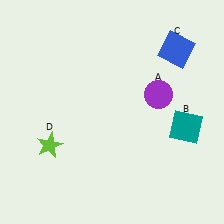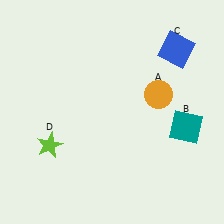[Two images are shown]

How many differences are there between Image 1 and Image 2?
There is 1 difference between the two images.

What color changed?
The circle (A) changed from purple in Image 1 to orange in Image 2.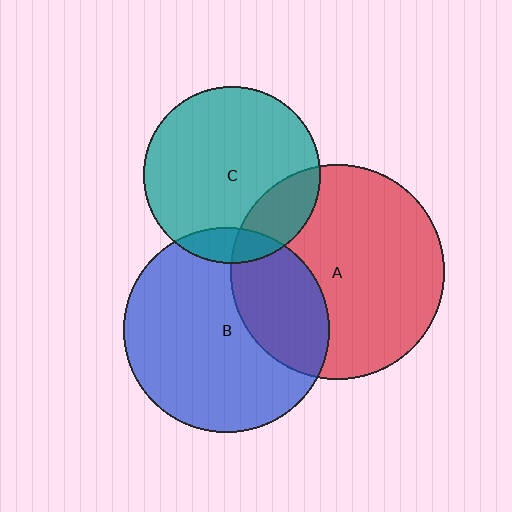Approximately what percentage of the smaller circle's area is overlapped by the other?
Approximately 10%.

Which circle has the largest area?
Circle A (red).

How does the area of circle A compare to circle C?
Approximately 1.5 times.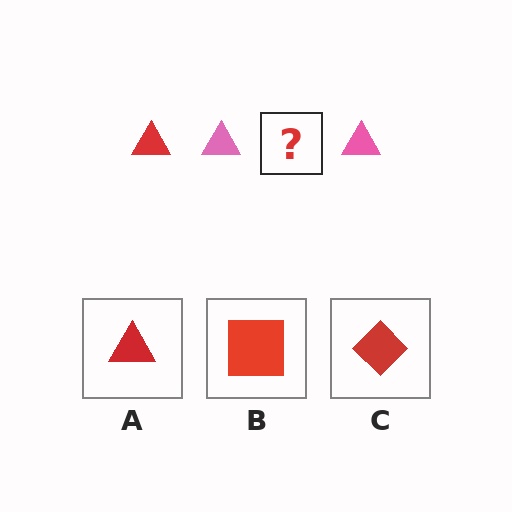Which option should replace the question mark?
Option A.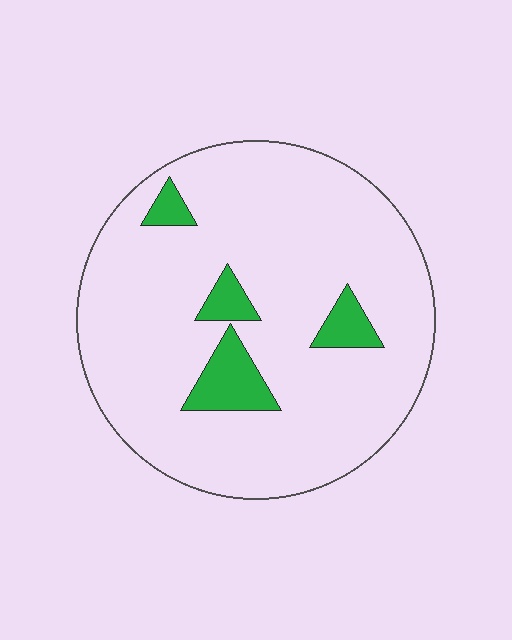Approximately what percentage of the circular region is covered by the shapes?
Approximately 10%.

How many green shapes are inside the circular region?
4.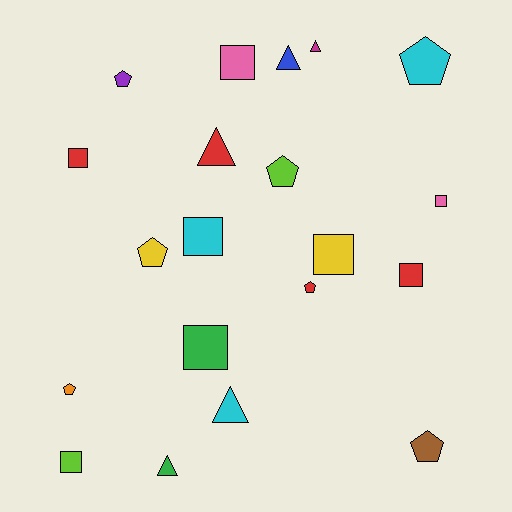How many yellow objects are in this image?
There are 2 yellow objects.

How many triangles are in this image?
There are 5 triangles.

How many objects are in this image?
There are 20 objects.